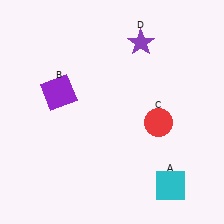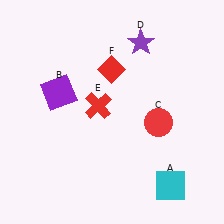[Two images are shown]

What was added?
A red cross (E), a red diamond (F) were added in Image 2.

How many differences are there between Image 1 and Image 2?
There are 2 differences between the two images.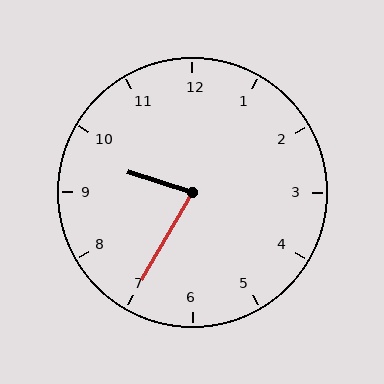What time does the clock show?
9:35.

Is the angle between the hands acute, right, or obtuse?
It is acute.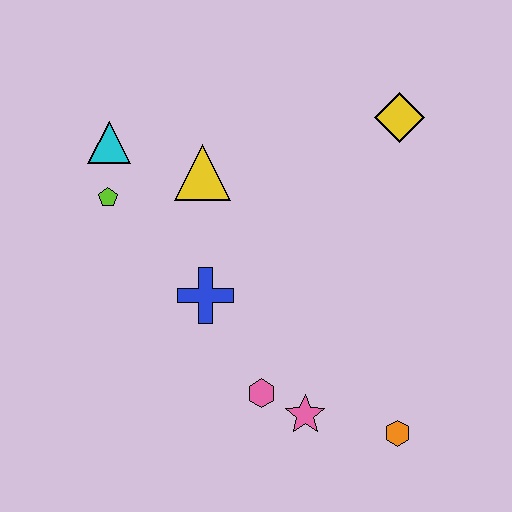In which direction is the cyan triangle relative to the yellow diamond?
The cyan triangle is to the left of the yellow diamond.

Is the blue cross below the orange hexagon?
No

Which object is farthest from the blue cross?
The yellow diamond is farthest from the blue cross.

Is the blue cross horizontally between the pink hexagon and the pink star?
No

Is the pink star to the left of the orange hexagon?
Yes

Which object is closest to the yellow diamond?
The yellow triangle is closest to the yellow diamond.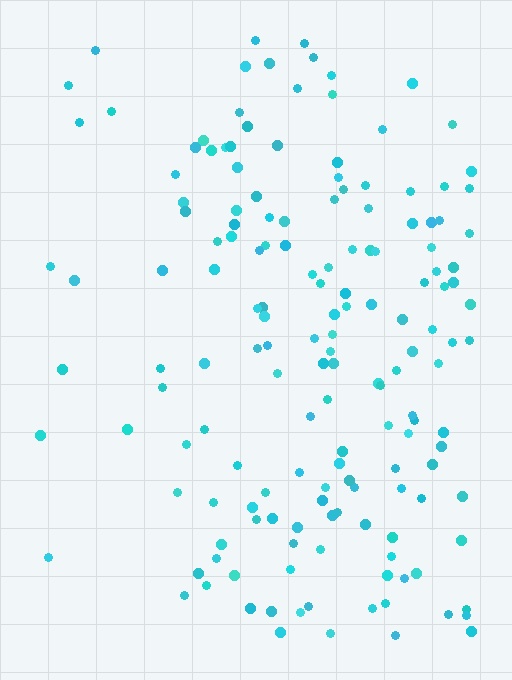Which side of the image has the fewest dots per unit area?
The left.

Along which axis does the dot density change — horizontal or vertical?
Horizontal.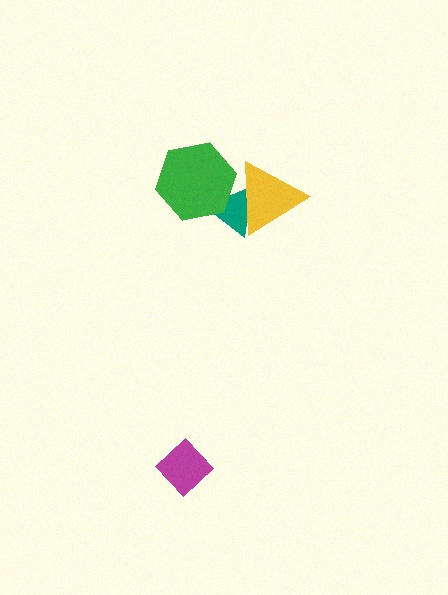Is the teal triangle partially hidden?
Yes, it is partially covered by another shape.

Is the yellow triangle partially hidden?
Yes, it is partially covered by another shape.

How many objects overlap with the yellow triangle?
2 objects overlap with the yellow triangle.